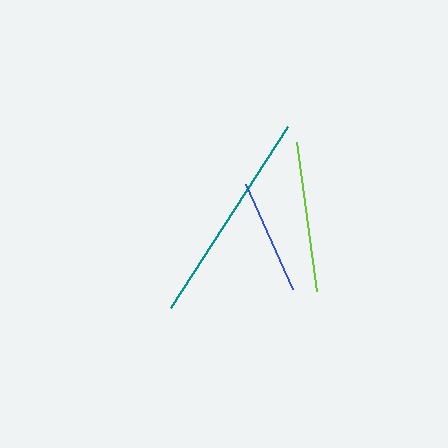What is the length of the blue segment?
The blue segment is approximately 115 pixels long.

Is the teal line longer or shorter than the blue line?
The teal line is longer than the blue line.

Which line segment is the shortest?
The blue line is the shortest at approximately 115 pixels.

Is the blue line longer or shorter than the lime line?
The lime line is longer than the blue line.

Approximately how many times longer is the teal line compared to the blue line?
The teal line is approximately 1.9 times the length of the blue line.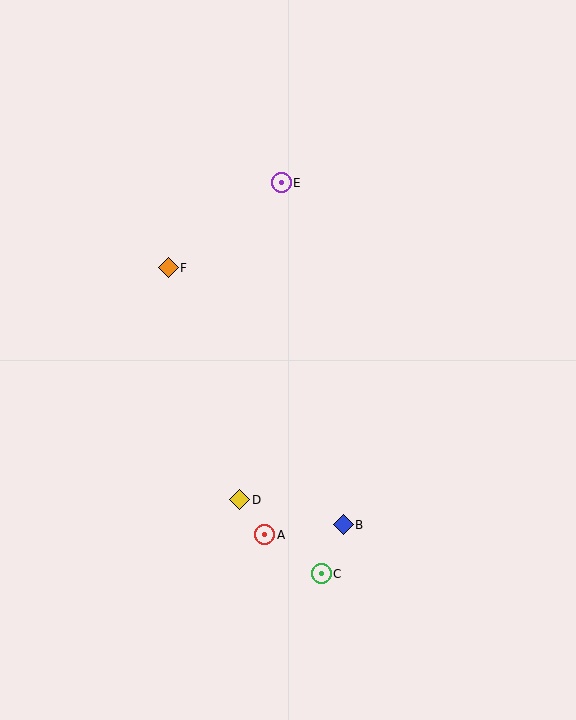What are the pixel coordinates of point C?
Point C is at (321, 574).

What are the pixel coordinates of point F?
Point F is at (168, 268).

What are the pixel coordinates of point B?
Point B is at (343, 525).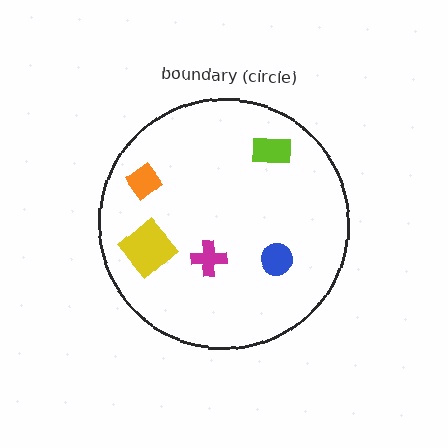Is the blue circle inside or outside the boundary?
Inside.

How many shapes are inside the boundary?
5 inside, 0 outside.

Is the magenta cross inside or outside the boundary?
Inside.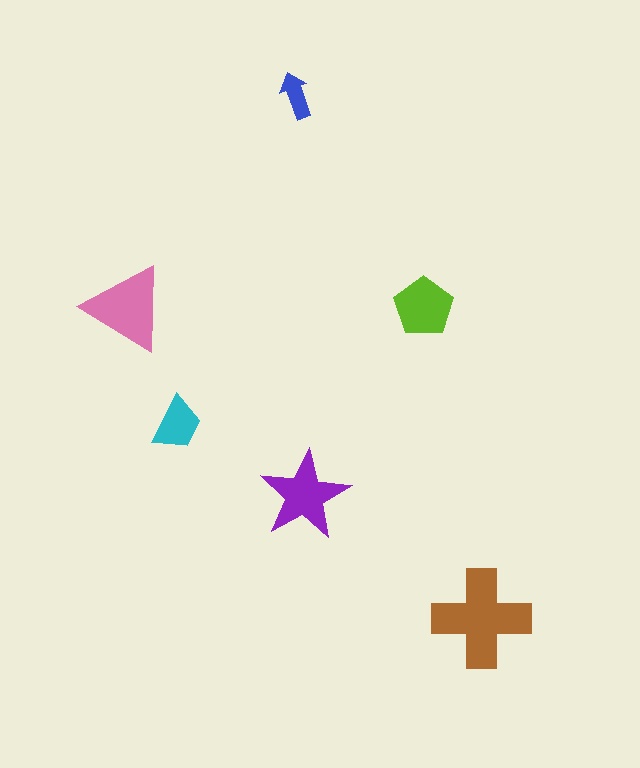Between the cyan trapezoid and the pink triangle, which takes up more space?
The pink triangle.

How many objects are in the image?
There are 6 objects in the image.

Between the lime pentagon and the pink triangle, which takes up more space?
The pink triangle.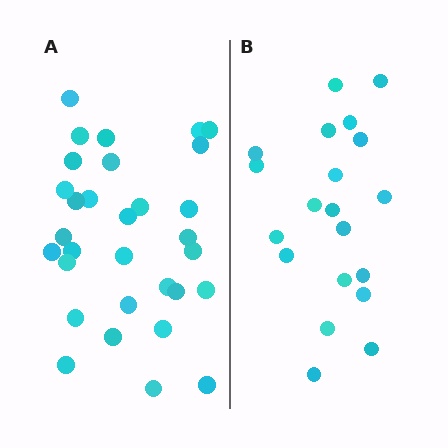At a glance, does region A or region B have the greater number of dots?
Region A (the left region) has more dots.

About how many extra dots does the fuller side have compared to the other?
Region A has roughly 12 or so more dots than region B.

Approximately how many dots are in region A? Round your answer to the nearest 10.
About 30 dots. (The exact count is 31, which rounds to 30.)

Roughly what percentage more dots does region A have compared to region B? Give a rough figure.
About 55% more.